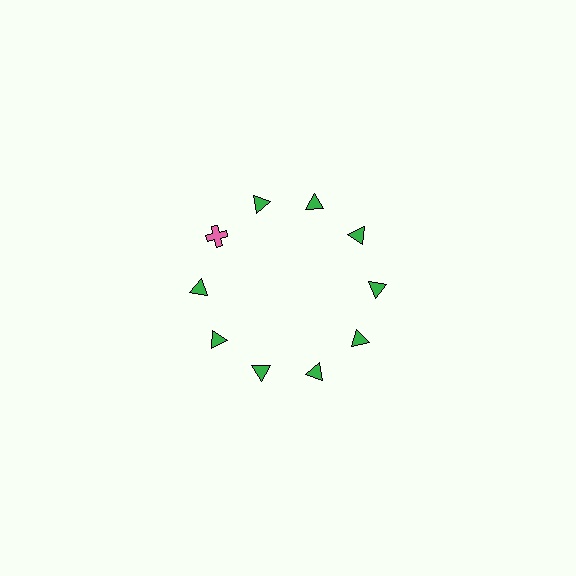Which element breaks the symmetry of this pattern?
The pink cross at roughly the 10 o'clock position breaks the symmetry. All other shapes are green triangles.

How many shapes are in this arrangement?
There are 10 shapes arranged in a ring pattern.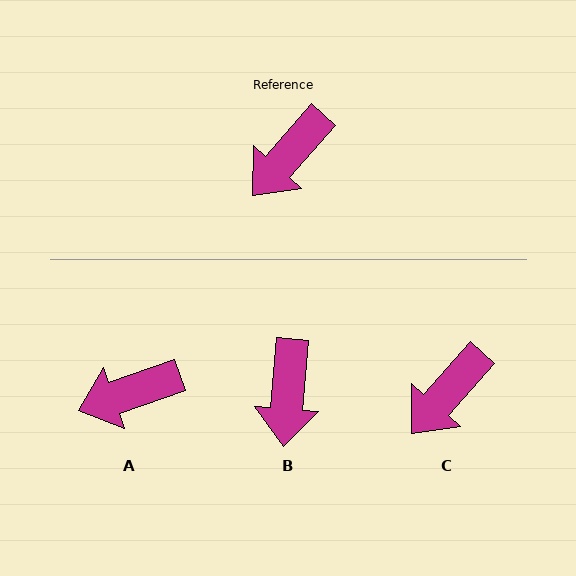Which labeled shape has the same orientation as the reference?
C.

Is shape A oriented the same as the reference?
No, it is off by about 29 degrees.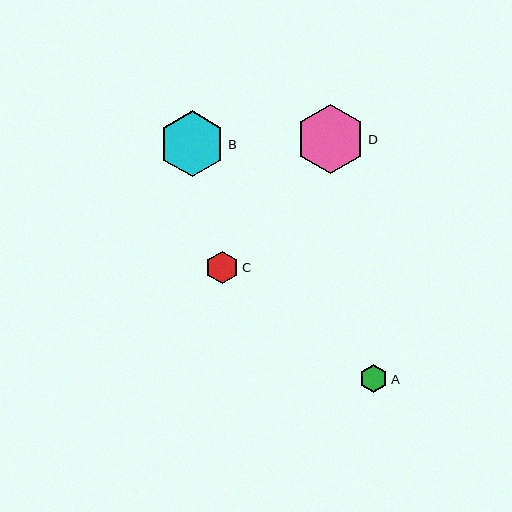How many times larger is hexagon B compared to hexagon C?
Hexagon B is approximately 2.0 times the size of hexagon C.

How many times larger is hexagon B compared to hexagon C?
Hexagon B is approximately 2.0 times the size of hexagon C.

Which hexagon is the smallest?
Hexagon A is the smallest with a size of approximately 28 pixels.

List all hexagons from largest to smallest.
From largest to smallest: D, B, C, A.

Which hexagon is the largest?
Hexagon D is the largest with a size of approximately 69 pixels.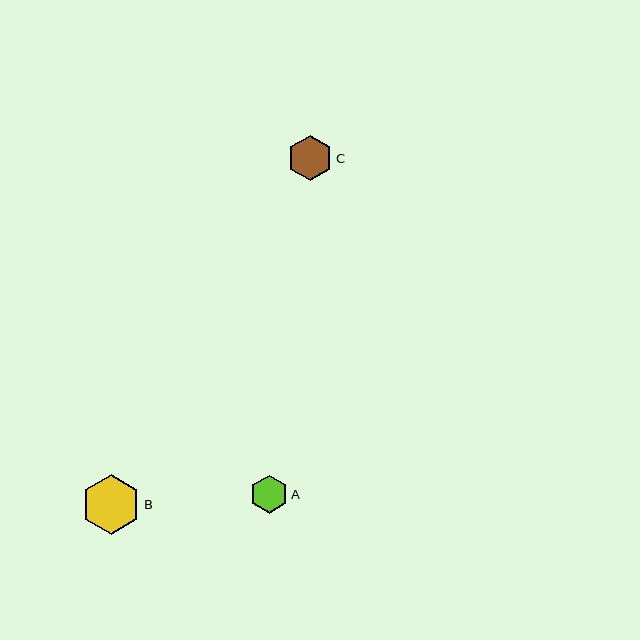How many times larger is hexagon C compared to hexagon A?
Hexagon C is approximately 1.2 times the size of hexagon A.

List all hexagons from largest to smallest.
From largest to smallest: B, C, A.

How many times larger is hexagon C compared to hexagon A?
Hexagon C is approximately 1.2 times the size of hexagon A.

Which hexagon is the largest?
Hexagon B is the largest with a size of approximately 60 pixels.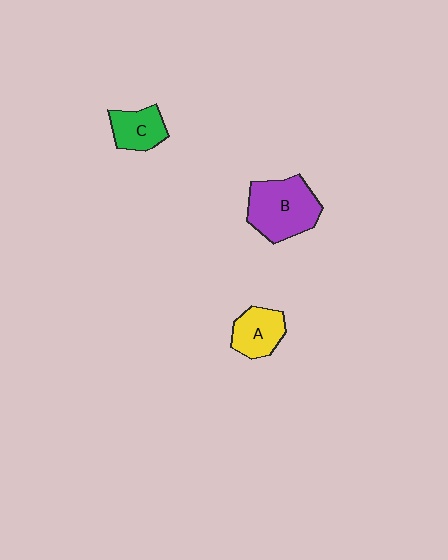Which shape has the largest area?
Shape B (purple).